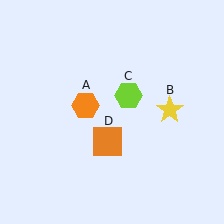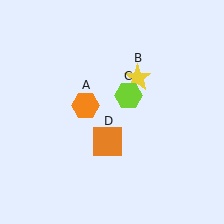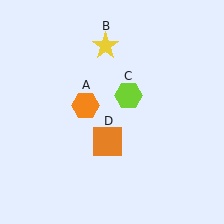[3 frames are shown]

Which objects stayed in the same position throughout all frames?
Orange hexagon (object A) and lime hexagon (object C) and orange square (object D) remained stationary.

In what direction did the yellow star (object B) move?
The yellow star (object B) moved up and to the left.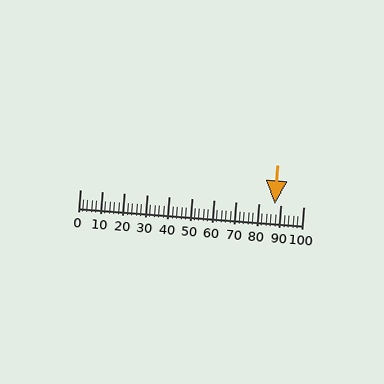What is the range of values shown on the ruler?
The ruler shows values from 0 to 100.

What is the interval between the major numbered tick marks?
The major tick marks are spaced 10 units apart.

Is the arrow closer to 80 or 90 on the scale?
The arrow is closer to 90.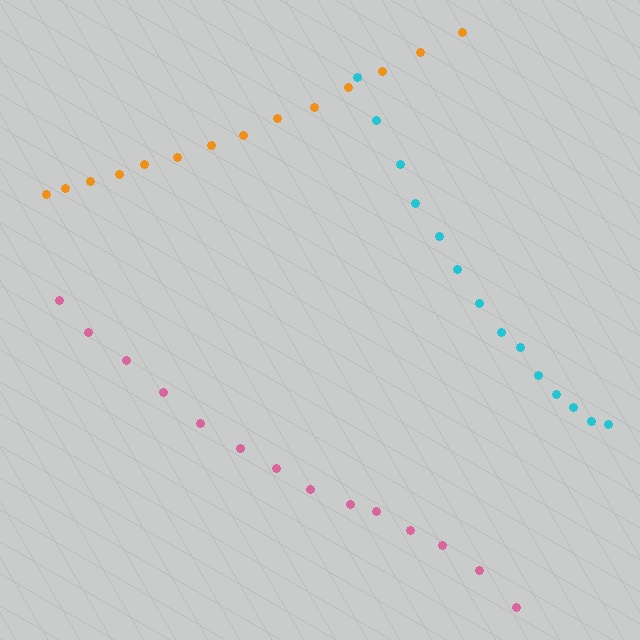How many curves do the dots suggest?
There are 3 distinct paths.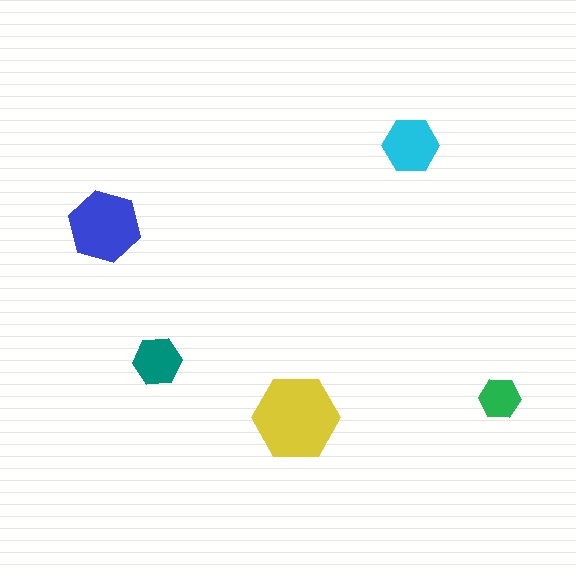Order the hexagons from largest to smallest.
the yellow one, the blue one, the cyan one, the teal one, the green one.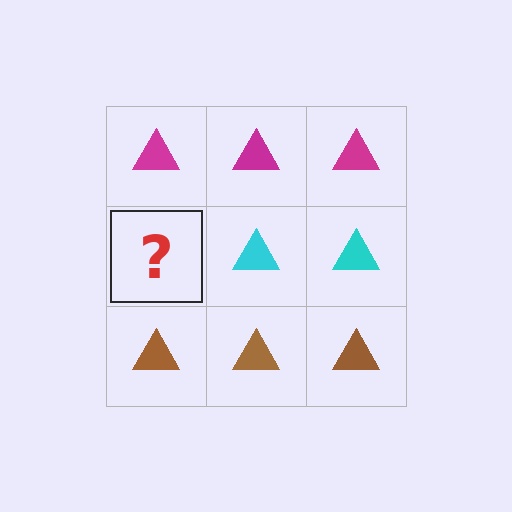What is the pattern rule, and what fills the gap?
The rule is that each row has a consistent color. The gap should be filled with a cyan triangle.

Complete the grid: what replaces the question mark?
The question mark should be replaced with a cyan triangle.